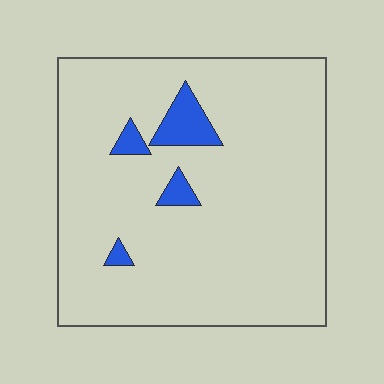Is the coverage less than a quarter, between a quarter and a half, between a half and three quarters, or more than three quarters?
Less than a quarter.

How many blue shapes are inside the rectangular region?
4.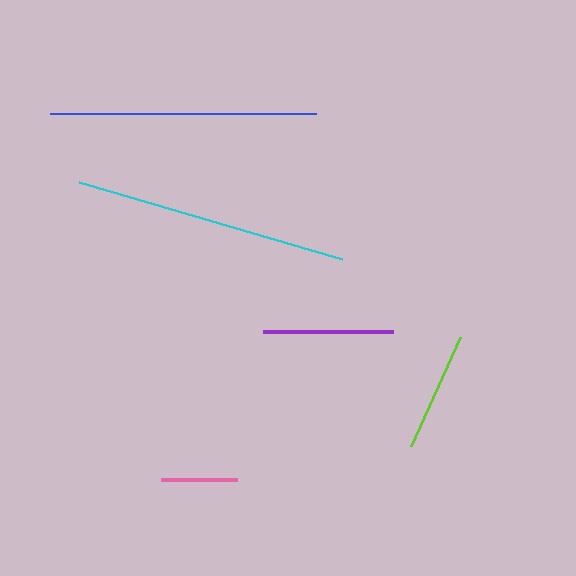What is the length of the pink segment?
The pink segment is approximately 77 pixels long.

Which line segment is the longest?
The cyan line is the longest at approximately 275 pixels.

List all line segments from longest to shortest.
From longest to shortest: cyan, blue, purple, lime, pink.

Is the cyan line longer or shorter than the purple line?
The cyan line is longer than the purple line.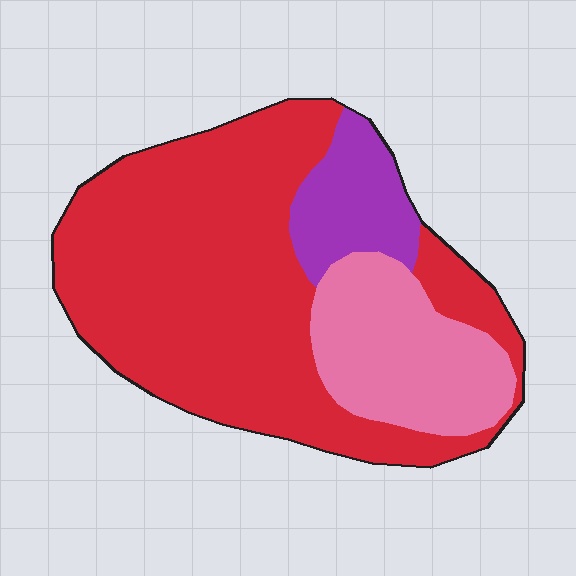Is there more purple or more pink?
Pink.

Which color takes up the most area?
Red, at roughly 65%.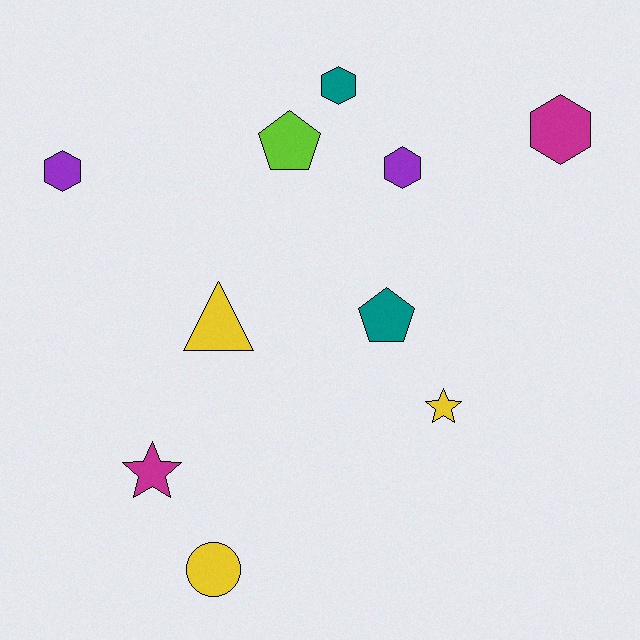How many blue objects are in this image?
There are no blue objects.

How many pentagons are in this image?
There are 2 pentagons.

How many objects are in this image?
There are 10 objects.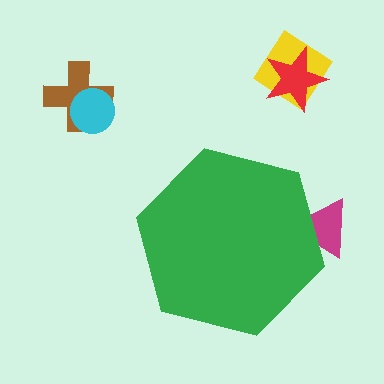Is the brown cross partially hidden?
No, the brown cross is fully visible.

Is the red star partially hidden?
No, the red star is fully visible.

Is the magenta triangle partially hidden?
Yes, the magenta triangle is partially hidden behind the green hexagon.